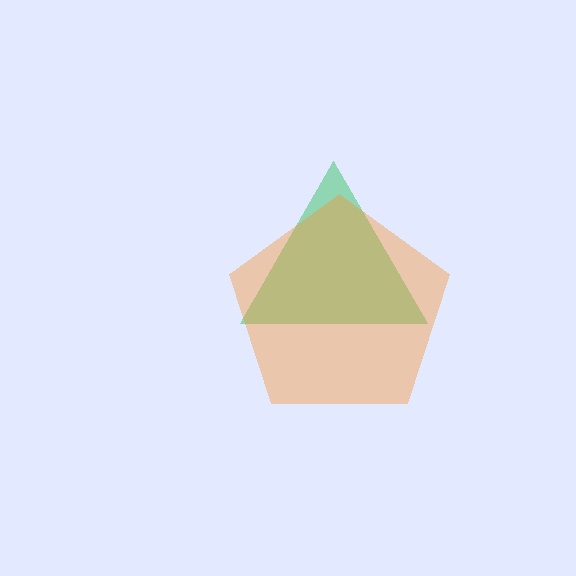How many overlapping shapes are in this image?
There are 2 overlapping shapes in the image.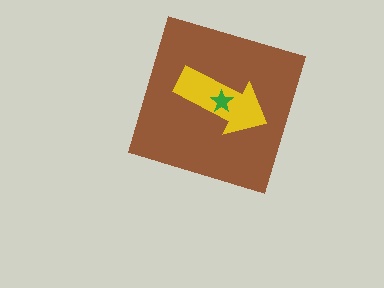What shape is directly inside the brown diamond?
The yellow arrow.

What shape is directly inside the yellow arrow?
The green star.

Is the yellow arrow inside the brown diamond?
Yes.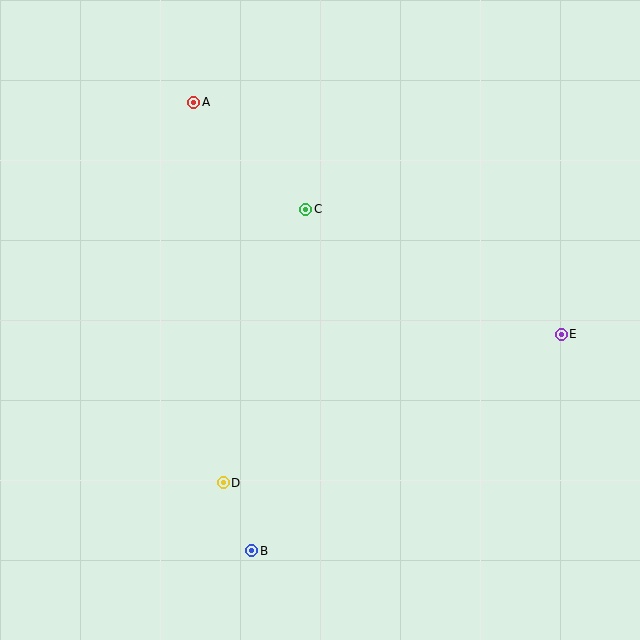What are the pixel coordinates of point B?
Point B is at (252, 551).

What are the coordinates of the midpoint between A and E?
The midpoint between A and E is at (377, 218).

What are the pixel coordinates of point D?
Point D is at (223, 483).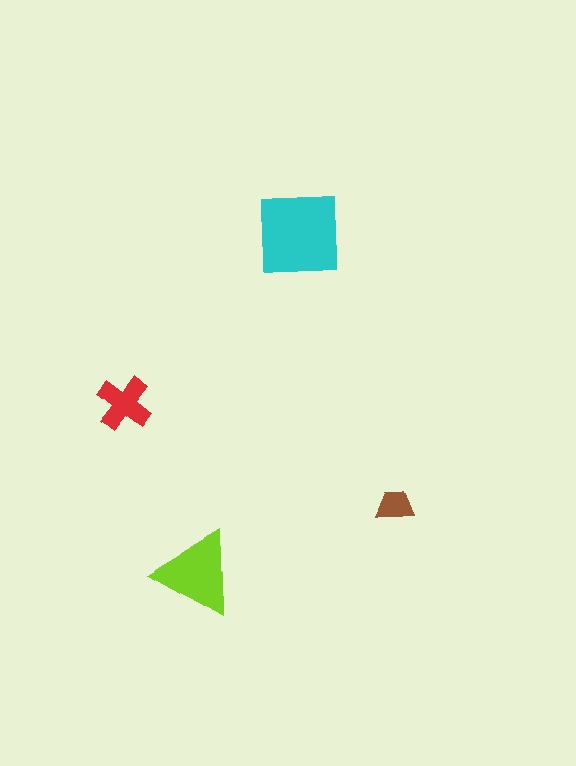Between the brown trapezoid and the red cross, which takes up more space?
The red cross.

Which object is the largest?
The cyan square.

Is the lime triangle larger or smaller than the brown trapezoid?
Larger.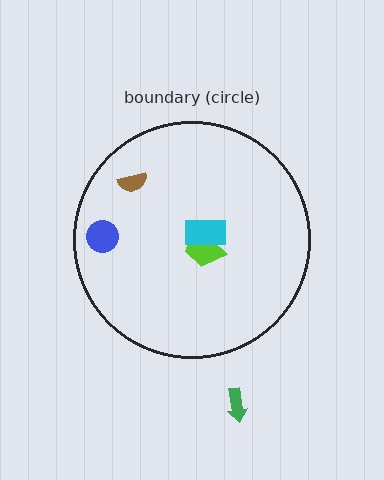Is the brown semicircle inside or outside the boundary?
Inside.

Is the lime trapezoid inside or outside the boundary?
Inside.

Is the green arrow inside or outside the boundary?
Outside.